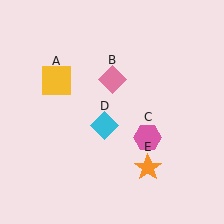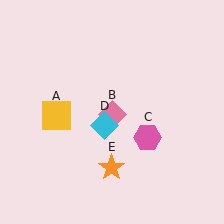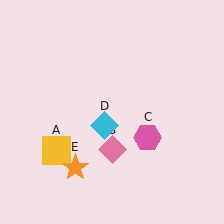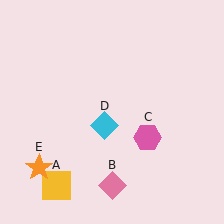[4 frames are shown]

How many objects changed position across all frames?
3 objects changed position: yellow square (object A), pink diamond (object B), orange star (object E).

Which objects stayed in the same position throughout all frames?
Pink hexagon (object C) and cyan diamond (object D) remained stationary.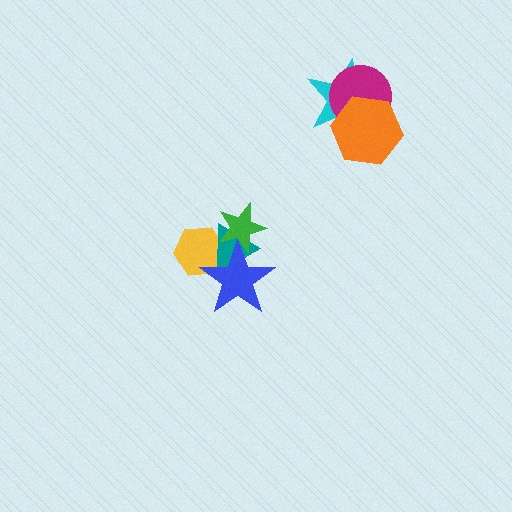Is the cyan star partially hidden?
Yes, it is partially covered by another shape.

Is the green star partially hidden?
Yes, it is partially covered by another shape.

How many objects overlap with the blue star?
3 objects overlap with the blue star.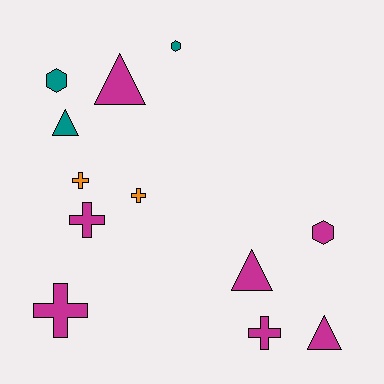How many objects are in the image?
There are 12 objects.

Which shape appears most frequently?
Cross, with 5 objects.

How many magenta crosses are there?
There are 3 magenta crosses.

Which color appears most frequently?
Magenta, with 7 objects.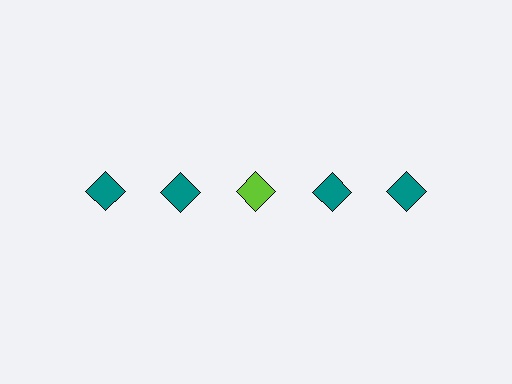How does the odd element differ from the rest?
It has a different color: lime instead of teal.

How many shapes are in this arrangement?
There are 5 shapes arranged in a grid pattern.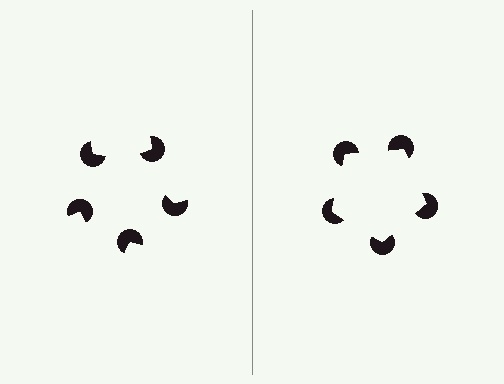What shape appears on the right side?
An illusory pentagon.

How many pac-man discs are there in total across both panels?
10 — 5 on each side.